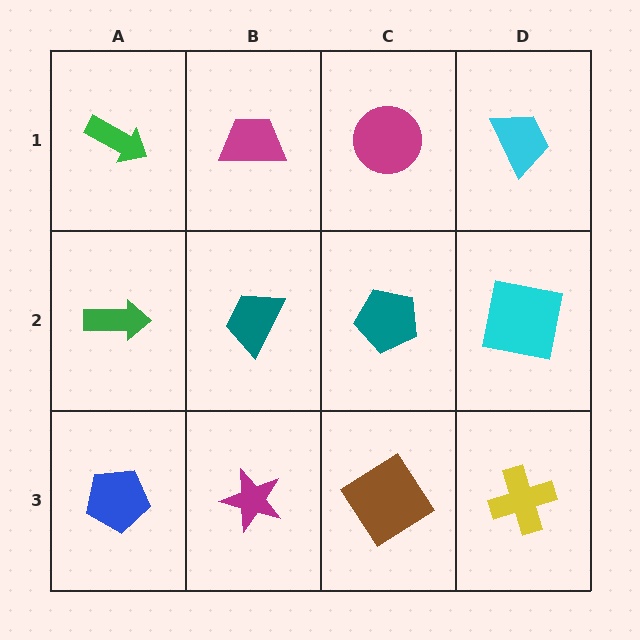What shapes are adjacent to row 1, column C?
A teal pentagon (row 2, column C), a magenta trapezoid (row 1, column B), a cyan trapezoid (row 1, column D).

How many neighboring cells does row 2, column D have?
3.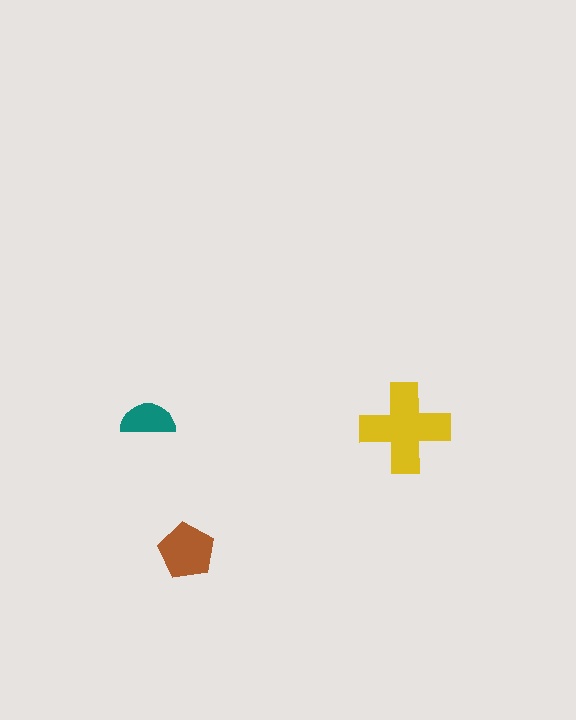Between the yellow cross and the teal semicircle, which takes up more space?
The yellow cross.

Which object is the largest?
The yellow cross.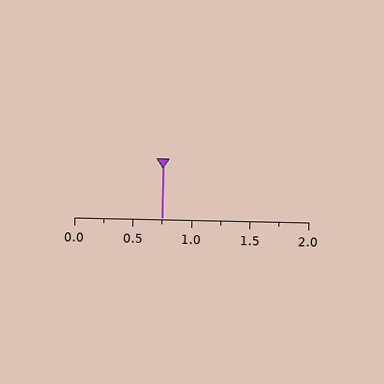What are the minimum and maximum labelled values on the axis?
The axis runs from 0.0 to 2.0.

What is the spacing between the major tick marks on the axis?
The major ticks are spaced 0.5 apart.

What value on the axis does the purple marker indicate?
The marker indicates approximately 0.75.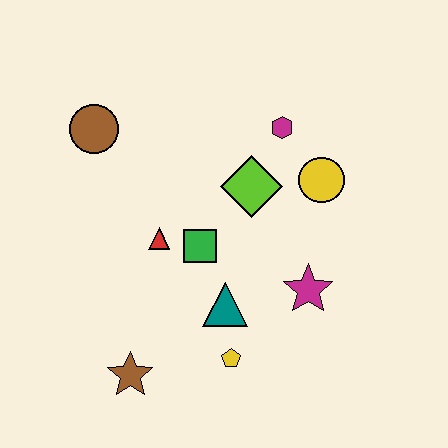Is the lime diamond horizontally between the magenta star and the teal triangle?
Yes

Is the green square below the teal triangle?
No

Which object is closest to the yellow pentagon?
The teal triangle is closest to the yellow pentagon.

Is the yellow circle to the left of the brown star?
No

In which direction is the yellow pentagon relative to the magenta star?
The yellow pentagon is to the left of the magenta star.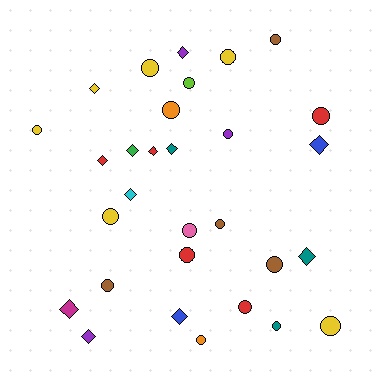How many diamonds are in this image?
There are 12 diamonds.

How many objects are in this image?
There are 30 objects.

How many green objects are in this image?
There is 1 green object.